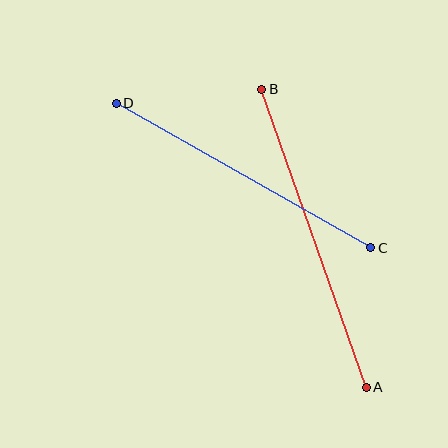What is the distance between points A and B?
The distance is approximately 316 pixels.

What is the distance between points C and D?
The distance is approximately 293 pixels.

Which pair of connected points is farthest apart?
Points A and B are farthest apart.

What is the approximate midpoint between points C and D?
The midpoint is at approximately (243, 175) pixels.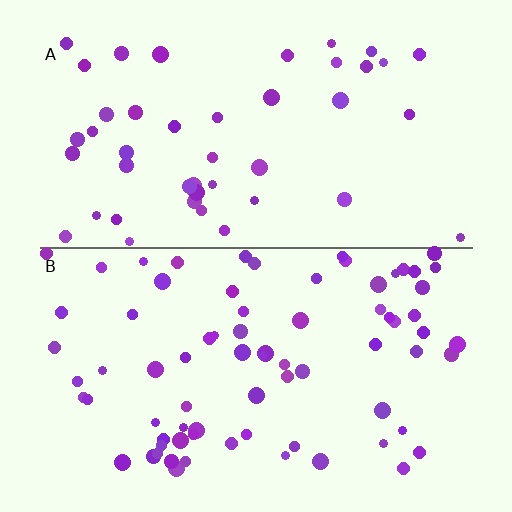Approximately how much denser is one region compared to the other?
Approximately 1.7× — region B over region A.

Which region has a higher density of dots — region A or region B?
B (the bottom).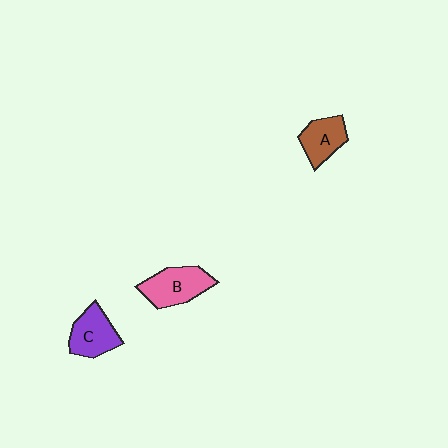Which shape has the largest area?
Shape B (pink).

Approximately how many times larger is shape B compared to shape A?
Approximately 1.3 times.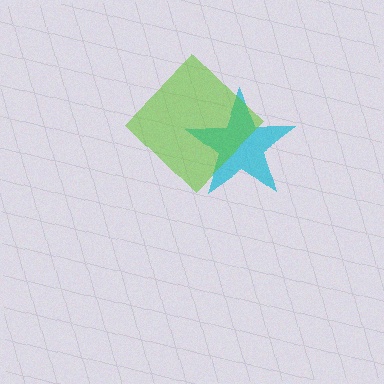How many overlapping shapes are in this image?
There are 2 overlapping shapes in the image.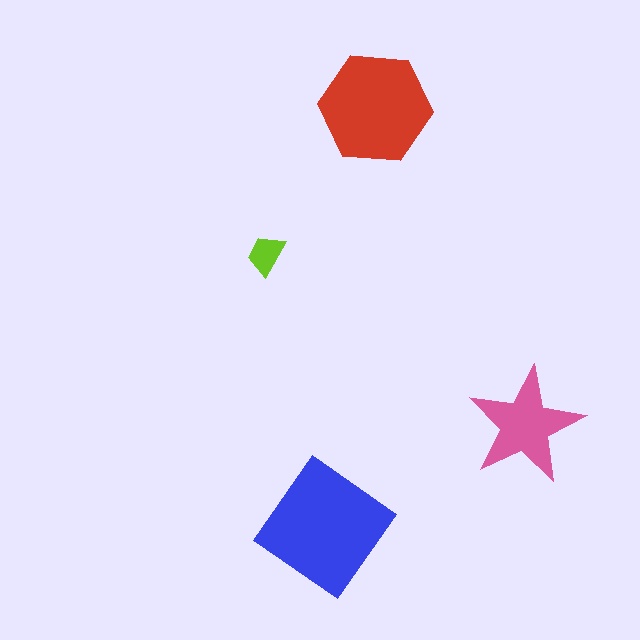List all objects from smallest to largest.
The lime trapezoid, the pink star, the red hexagon, the blue diamond.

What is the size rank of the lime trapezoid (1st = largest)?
4th.